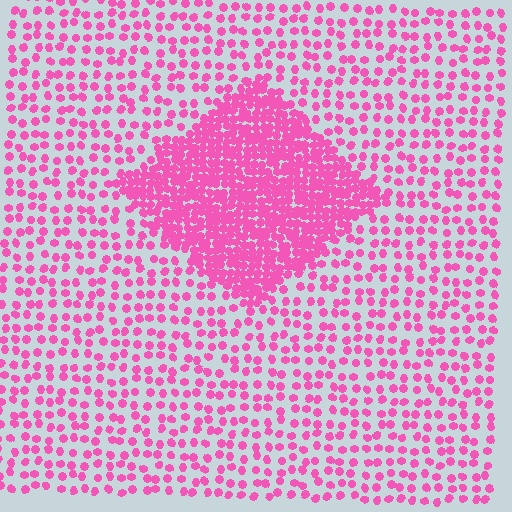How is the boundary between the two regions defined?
The boundary is defined by a change in element density (approximately 2.8x ratio). All elements are the same color, size, and shape.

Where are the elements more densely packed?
The elements are more densely packed inside the diamond boundary.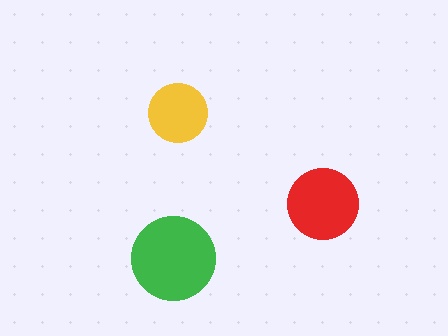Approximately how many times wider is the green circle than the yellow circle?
About 1.5 times wider.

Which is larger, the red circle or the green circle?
The green one.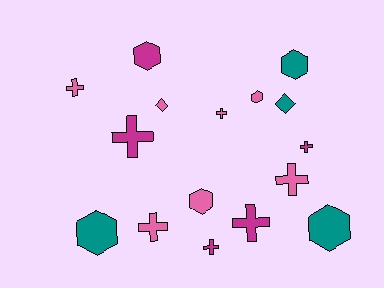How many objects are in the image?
There are 16 objects.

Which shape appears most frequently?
Cross, with 8 objects.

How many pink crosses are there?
There are 4 pink crosses.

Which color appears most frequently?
Pink, with 7 objects.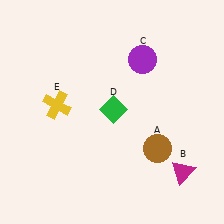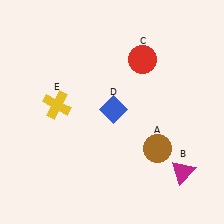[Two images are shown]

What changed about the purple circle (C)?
In Image 1, C is purple. In Image 2, it changed to red.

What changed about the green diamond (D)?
In Image 1, D is green. In Image 2, it changed to blue.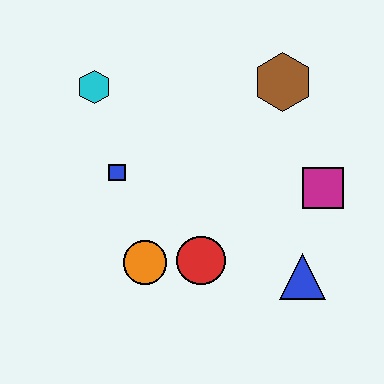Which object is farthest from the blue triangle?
The cyan hexagon is farthest from the blue triangle.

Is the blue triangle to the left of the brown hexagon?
No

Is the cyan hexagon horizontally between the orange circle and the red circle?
No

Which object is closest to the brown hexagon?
The magenta square is closest to the brown hexagon.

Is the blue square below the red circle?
No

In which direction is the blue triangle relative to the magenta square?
The blue triangle is below the magenta square.